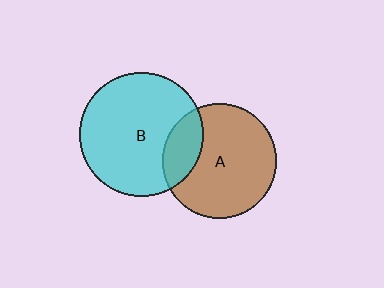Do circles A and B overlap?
Yes.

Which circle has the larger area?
Circle B (cyan).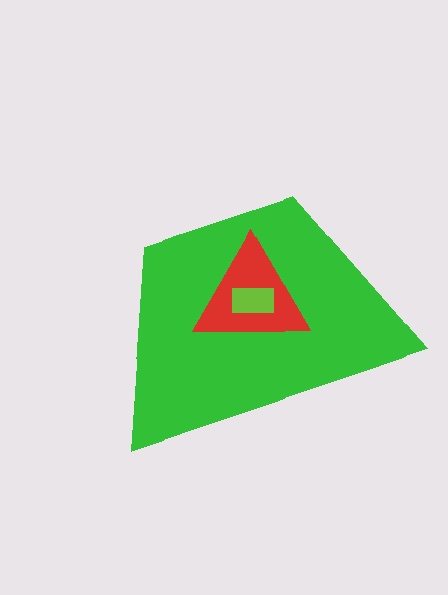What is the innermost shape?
The lime rectangle.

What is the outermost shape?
The green trapezoid.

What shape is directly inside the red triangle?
The lime rectangle.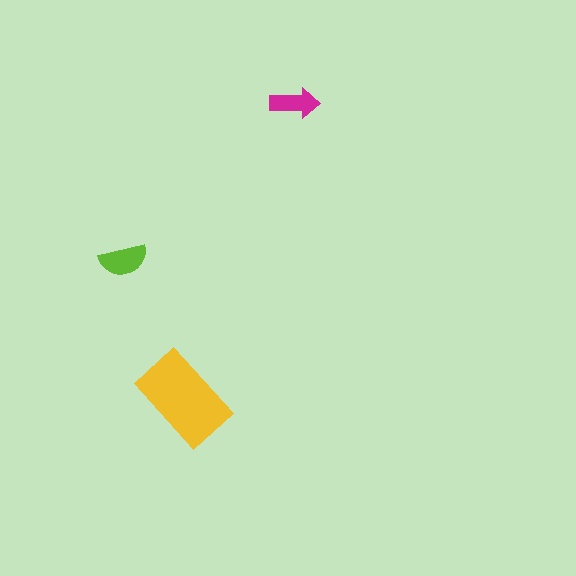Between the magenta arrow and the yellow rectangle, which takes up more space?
The yellow rectangle.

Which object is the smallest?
The magenta arrow.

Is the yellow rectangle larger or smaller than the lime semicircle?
Larger.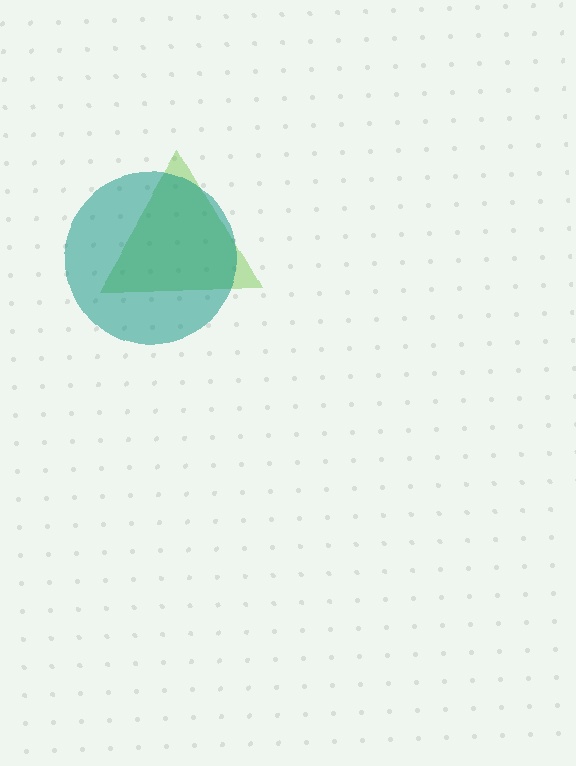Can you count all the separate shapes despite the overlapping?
Yes, there are 2 separate shapes.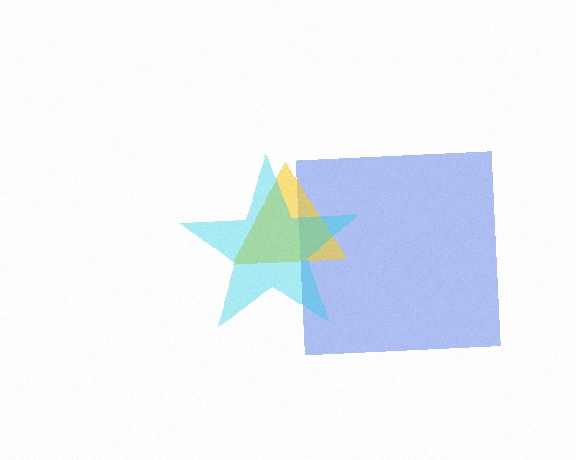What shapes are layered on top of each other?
The layered shapes are: a blue square, a yellow triangle, a cyan star.